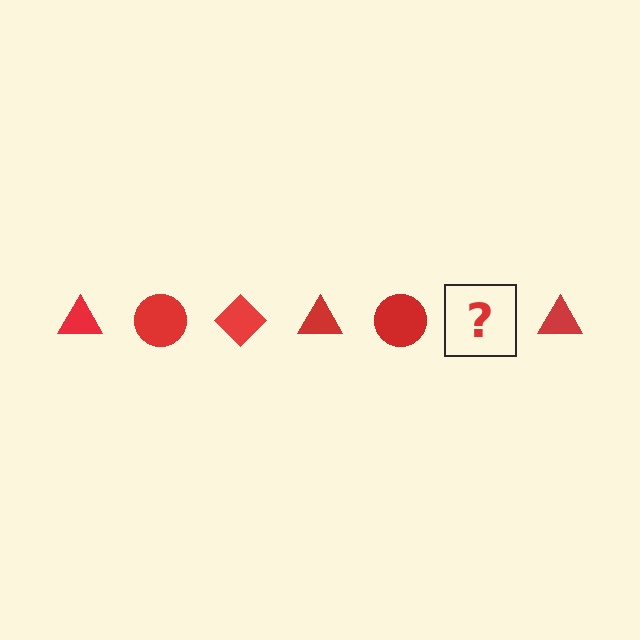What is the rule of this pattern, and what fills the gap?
The rule is that the pattern cycles through triangle, circle, diamond shapes in red. The gap should be filled with a red diamond.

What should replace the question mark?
The question mark should be replaced with a red diamond.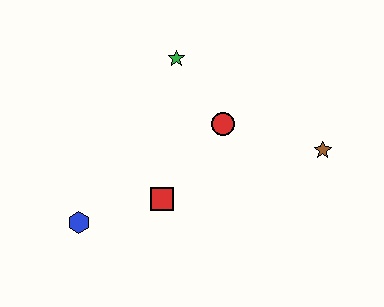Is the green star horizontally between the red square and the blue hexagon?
No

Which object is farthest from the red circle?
The blue hexagon is farthest from the red circle.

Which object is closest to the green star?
The red circle is closest to the green star.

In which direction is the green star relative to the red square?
The green star is above the red square.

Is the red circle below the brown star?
No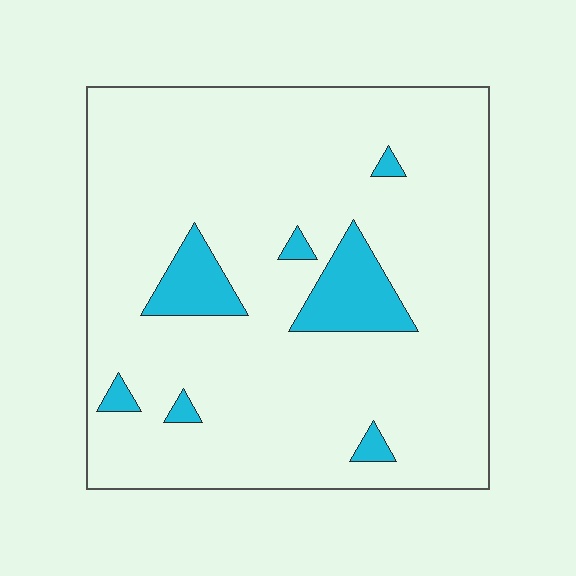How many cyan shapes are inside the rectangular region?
7.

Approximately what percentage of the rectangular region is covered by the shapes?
Approximately 10%.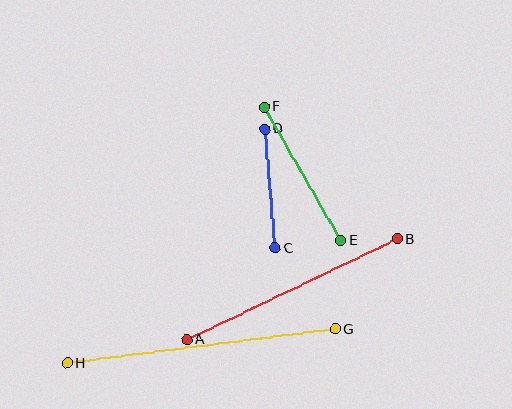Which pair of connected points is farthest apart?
Points G and H are farthest apart.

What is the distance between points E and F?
The distance is approximately 154 pixels.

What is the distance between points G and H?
The distance is approximately 270 pixels.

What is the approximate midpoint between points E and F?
The midpoint is at approximately (302, 174) pixels.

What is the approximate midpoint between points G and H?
The midpoint is at approximately (202, 346) pixels.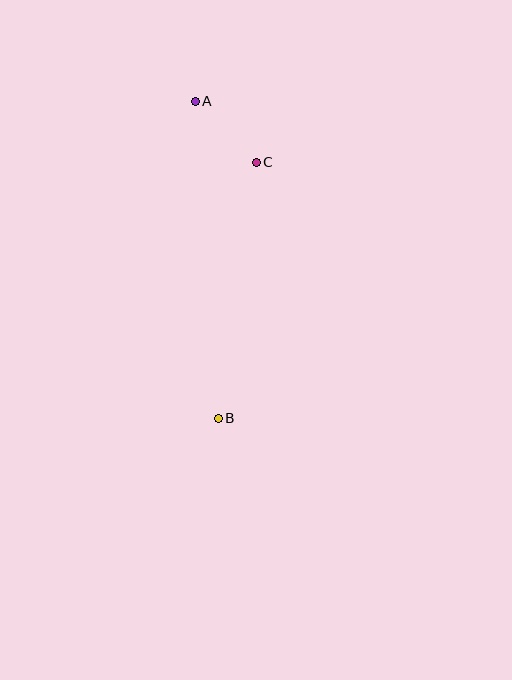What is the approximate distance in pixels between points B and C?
The distance between B and C is approximately 258 pixels.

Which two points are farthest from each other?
Points A and B are farthest from each other.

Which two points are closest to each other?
Points A and C are closest to each other.